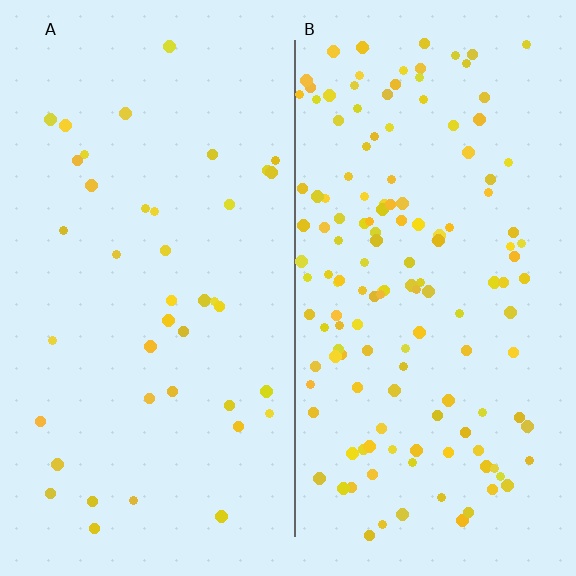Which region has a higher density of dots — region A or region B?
B (the right).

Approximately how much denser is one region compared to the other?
Approximately 3.6× — region B over region A.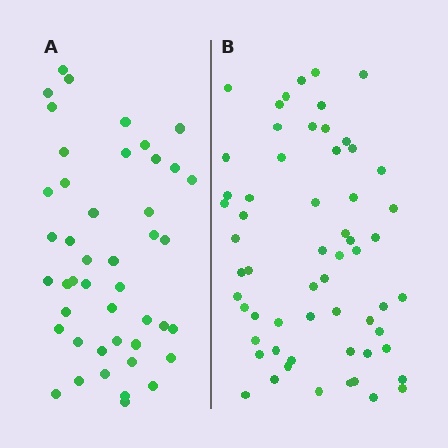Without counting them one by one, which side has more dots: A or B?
Region B (the right region) has more dots.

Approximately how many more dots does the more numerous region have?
Region B has approximately 15 more dots than region A.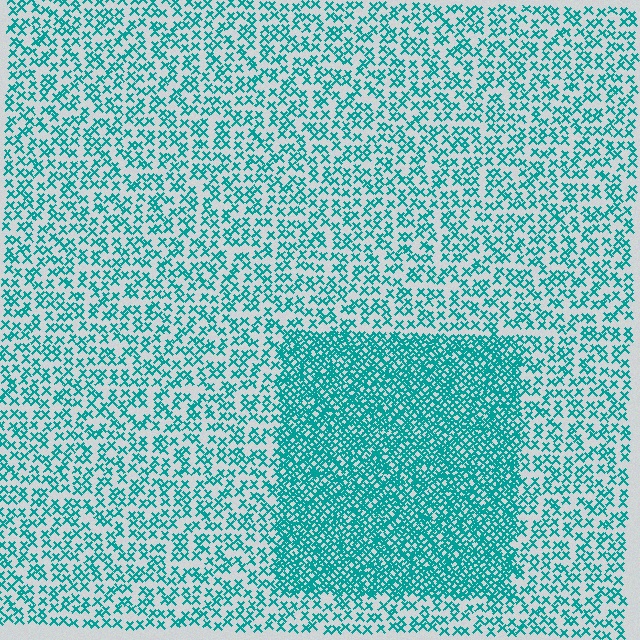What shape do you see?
I see a rectangle.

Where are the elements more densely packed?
The elements are more densely packed inside the rectangle boundary.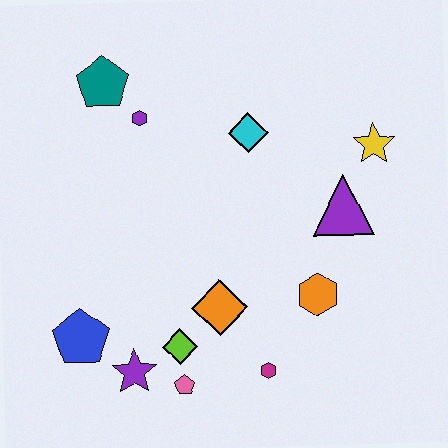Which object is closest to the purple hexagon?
The teal pentagon is closest to the purple hexagon.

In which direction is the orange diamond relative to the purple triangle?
The orange diamond is to the left of the purple triangle.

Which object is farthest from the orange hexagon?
The teal pentagon is farthest from the orange hexagon.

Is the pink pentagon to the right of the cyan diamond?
No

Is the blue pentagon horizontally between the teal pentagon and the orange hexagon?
No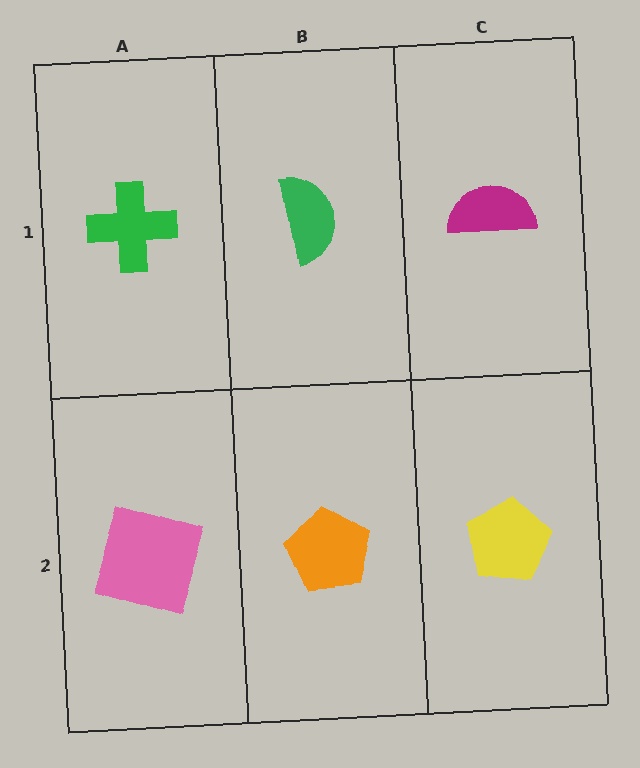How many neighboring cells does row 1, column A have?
2.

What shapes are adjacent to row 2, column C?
A magenta semicircle (row 1, column C), an orange pentagon (row 2, column B).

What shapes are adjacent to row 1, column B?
An orange pentagon (row 2, column B), a green cross (row 1, column A), a magenta semicircle (row 1, column C).